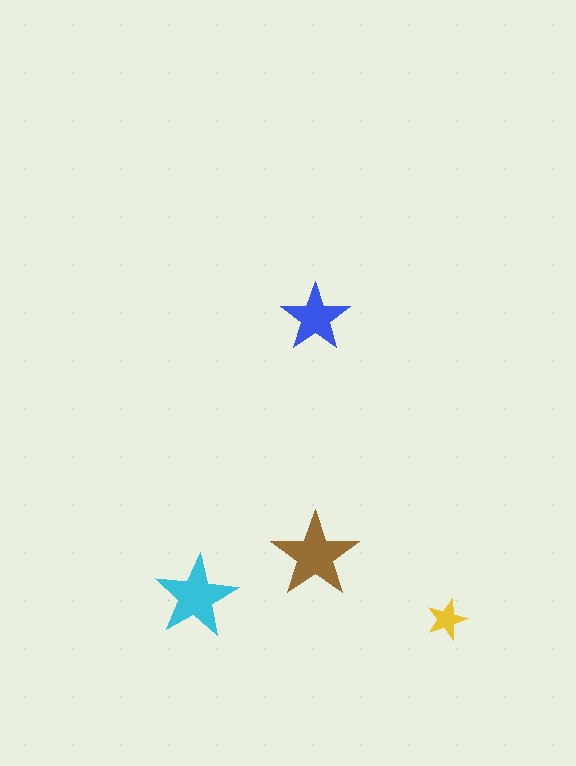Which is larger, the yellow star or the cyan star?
The cyan one.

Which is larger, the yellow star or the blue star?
The blue one.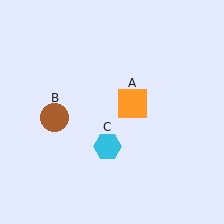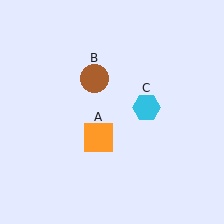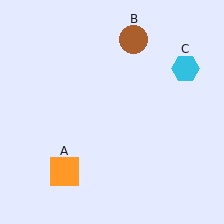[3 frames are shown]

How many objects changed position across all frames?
3 objects changed position: orange square (object A), brown circle (object B), cyan hexagon (object C).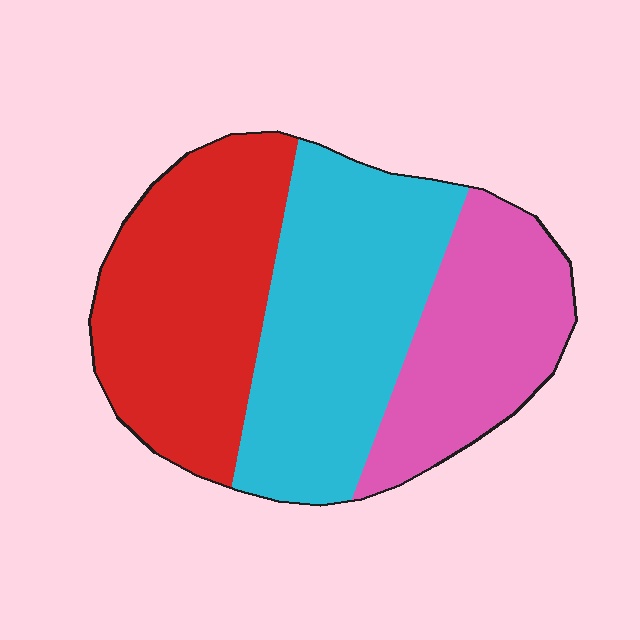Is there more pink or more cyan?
Cyan.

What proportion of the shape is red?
Red covers about 35% of the shape.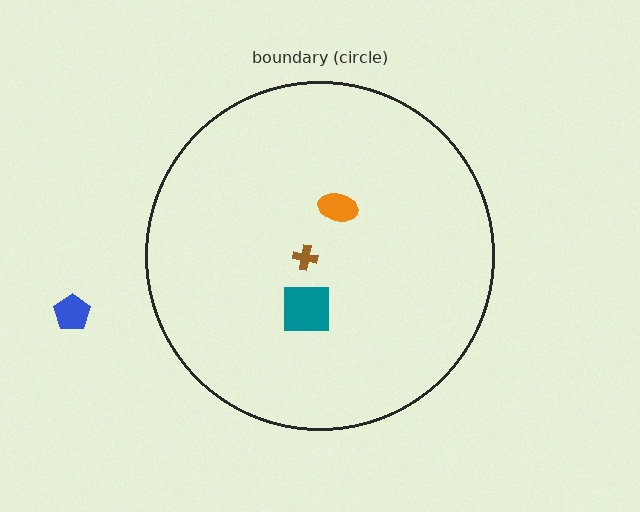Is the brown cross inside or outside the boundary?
Inside.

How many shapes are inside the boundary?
3 inside, 1 outside.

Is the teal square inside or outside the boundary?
Inside.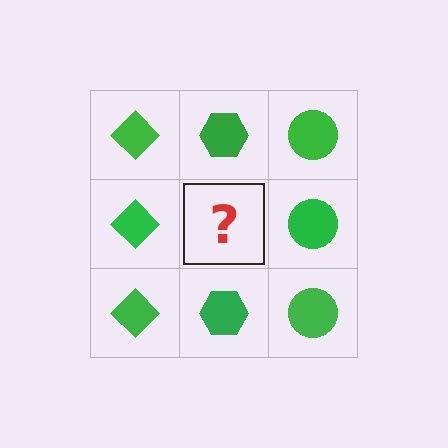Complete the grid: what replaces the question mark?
The question mark should be replaced with a green hexagon.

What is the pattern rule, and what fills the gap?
The rule is that each column has a consistent shape. The gap should be filled with a green hexagon.